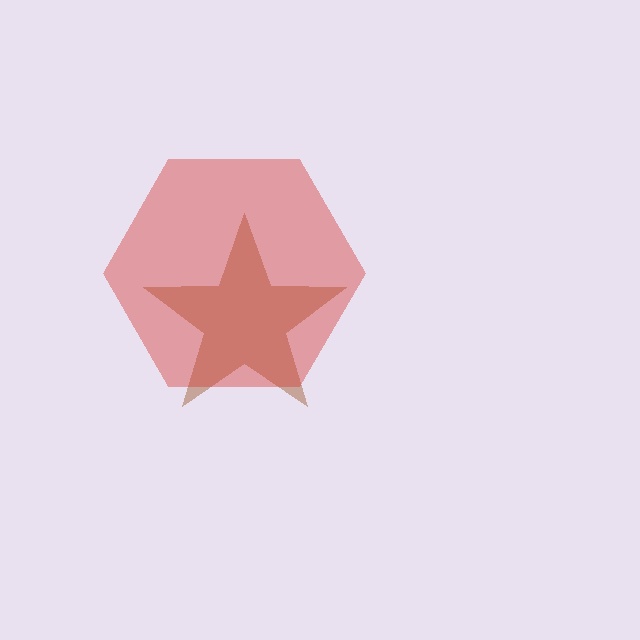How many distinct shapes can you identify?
There are 2 distinct shapes: a brown star, a red hexagon.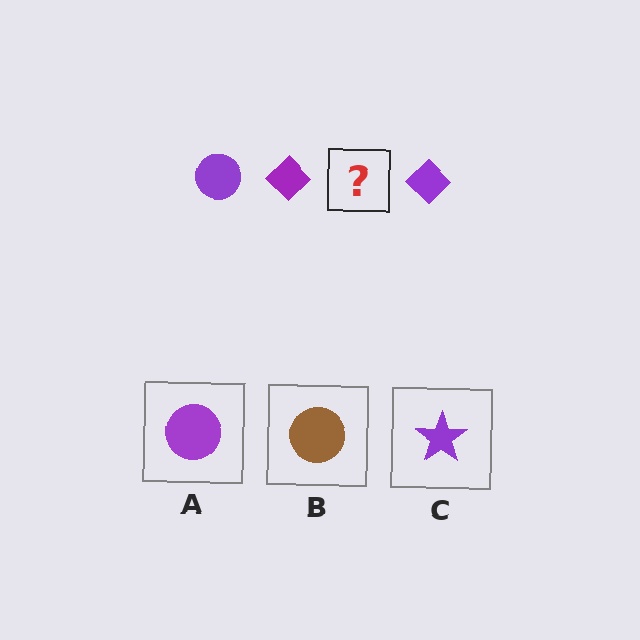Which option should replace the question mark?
Option A.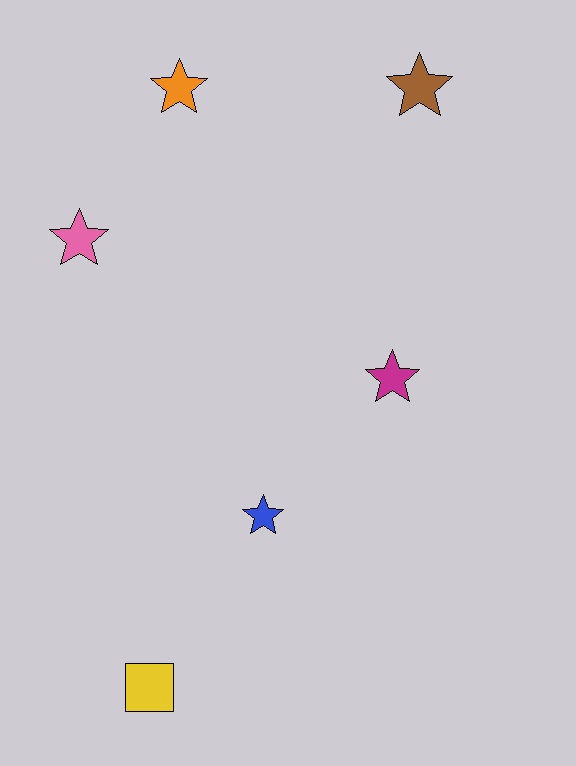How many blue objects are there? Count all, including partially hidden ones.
There is 1 blue object.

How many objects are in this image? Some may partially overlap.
There are 6 objects.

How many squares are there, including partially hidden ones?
There is 1 square.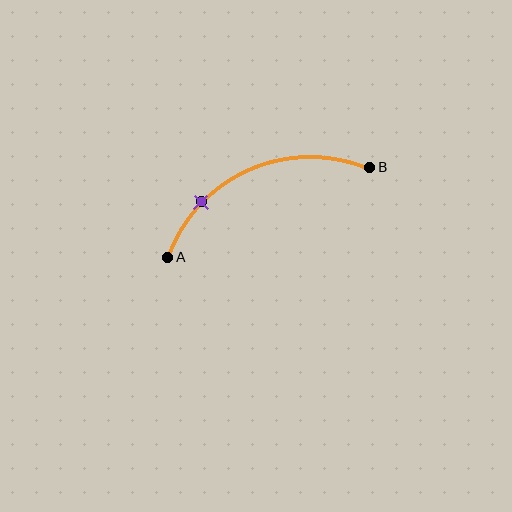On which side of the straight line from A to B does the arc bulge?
The arc bulges above the straight line connecting A and B.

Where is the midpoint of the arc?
The arc midpoint is the point on the curve farthest from the straight line joining A and B. It sits above that line.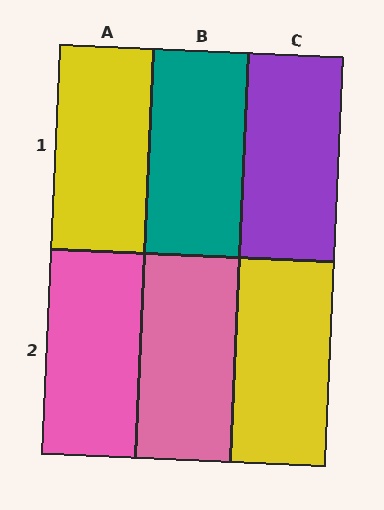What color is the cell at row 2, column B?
Pink.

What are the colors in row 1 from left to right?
Yellow, teal, purple.